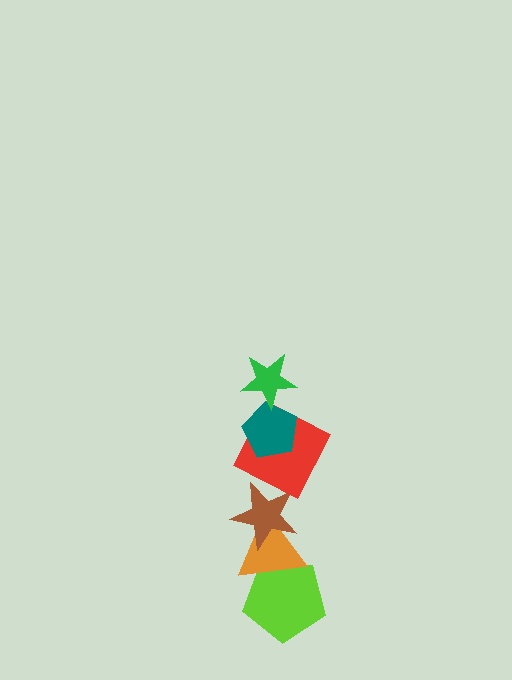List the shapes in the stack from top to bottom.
From top to bottom: the green star, the teal pentagon, the red square, the brown star, the orange triangle, the lime pentagon.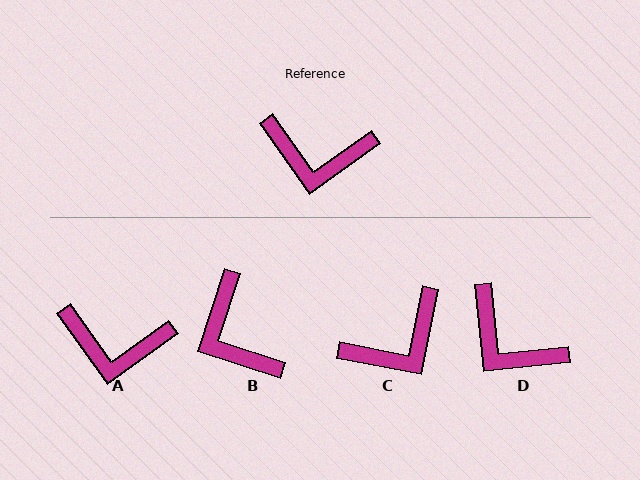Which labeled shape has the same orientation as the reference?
A.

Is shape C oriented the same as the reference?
No, it is off by about 43 degrees.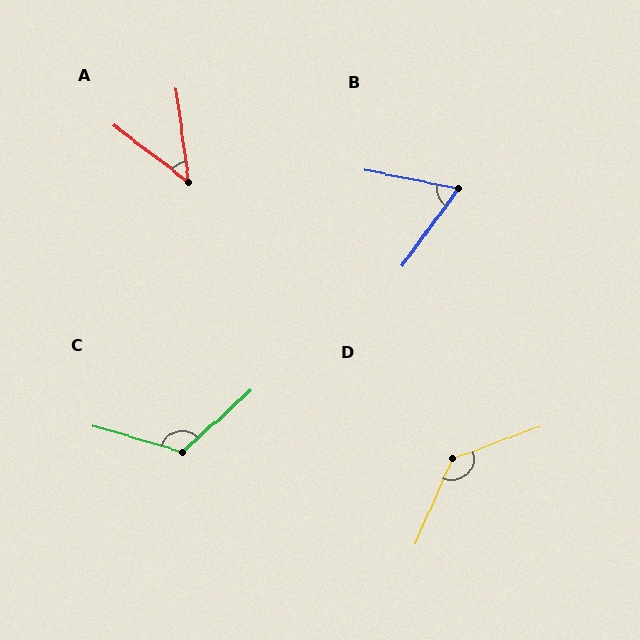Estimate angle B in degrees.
Approximately 65 degrees.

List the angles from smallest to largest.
A (45°), B (65°), C (122°), D (134°).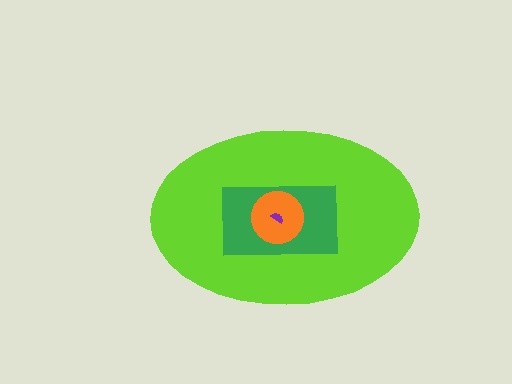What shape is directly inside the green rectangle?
The orange circle.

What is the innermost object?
The purple semicircle.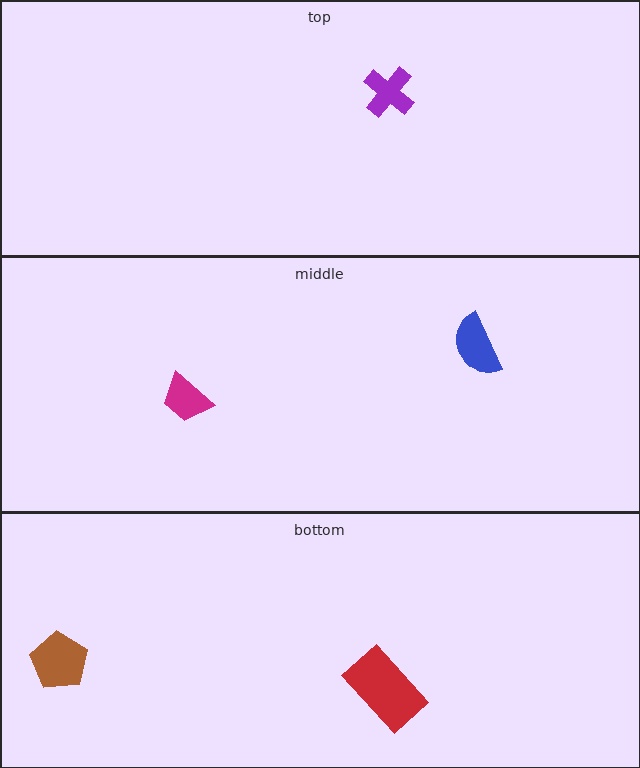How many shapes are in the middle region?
2.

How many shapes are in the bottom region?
2.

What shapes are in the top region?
The purple cross.